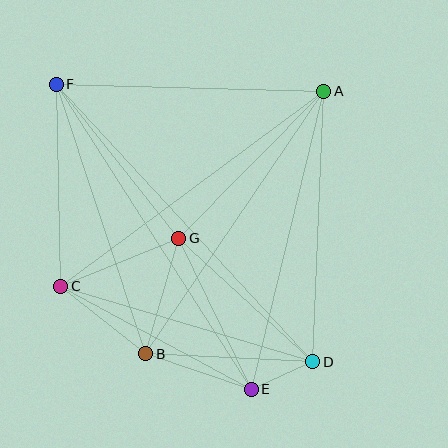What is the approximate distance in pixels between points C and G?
The distance between C and G is approximately 127 pixels.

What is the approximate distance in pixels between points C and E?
The distance between C and E is approximately 216 pixels.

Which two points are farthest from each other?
Points D and F are farthest from each other.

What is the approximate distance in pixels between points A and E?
The distance between A and E is approximately 307 pixels.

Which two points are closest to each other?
Points D and E are closest to each other.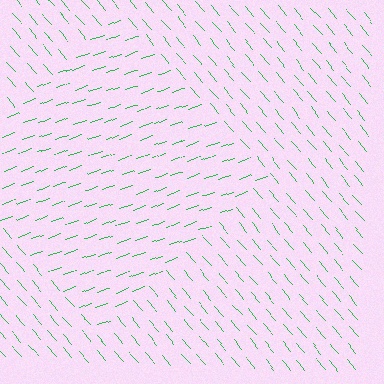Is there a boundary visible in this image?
Yes, there is a texture boundary formed by a change in line orientation.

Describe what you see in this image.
The image is filled with small green line segments. A diamond region in the image has lines oriented differently from the surrounding lines, creating a visible texture boundary.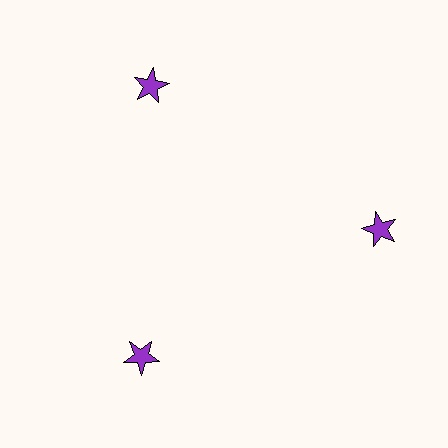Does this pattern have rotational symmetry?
Yes, this pattern has 3-fold rotational symmetry. It looks the same after rotating 120 degrees around the center.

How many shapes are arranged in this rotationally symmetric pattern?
There are 3 shapes, arranged in 3 groups of 1.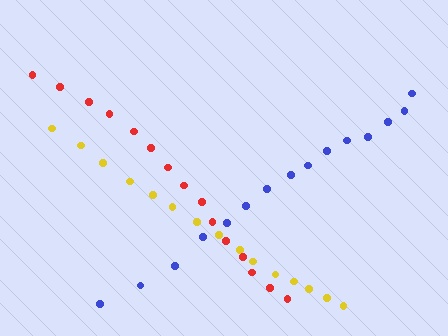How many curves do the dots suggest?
There are 3 distinct paths.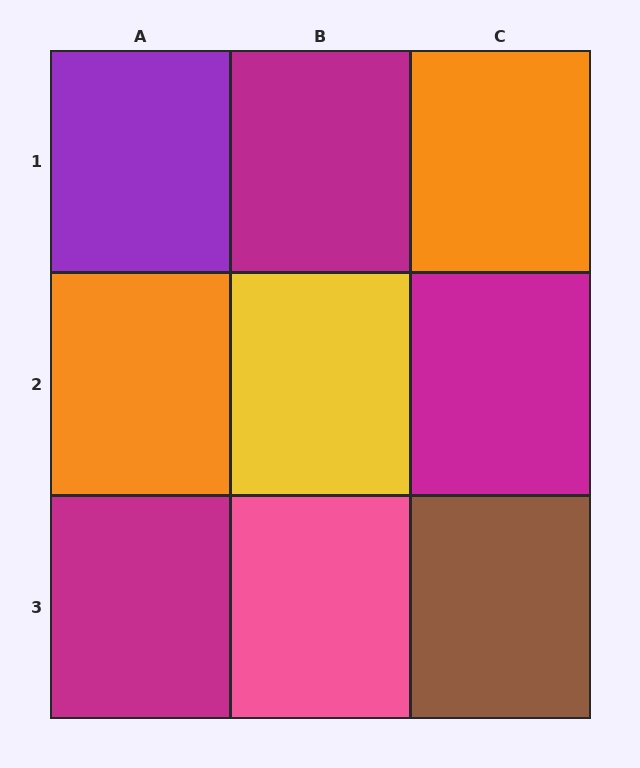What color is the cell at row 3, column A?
Magenta.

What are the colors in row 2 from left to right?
Orange, yellow, magenta.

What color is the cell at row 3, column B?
Pink.